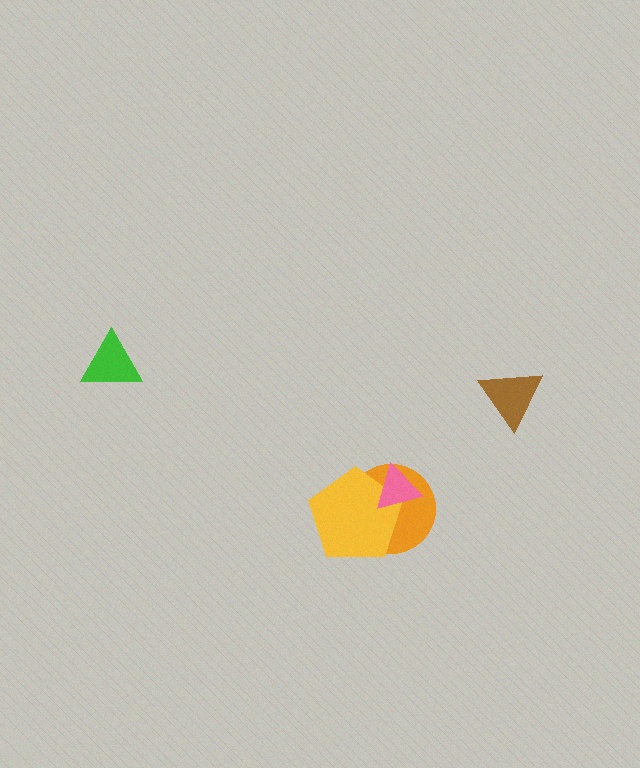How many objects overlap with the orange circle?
2 objects overlap with the orange circle.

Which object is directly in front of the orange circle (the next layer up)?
The yellow pentagon is directly in front of the orange circle.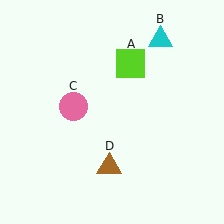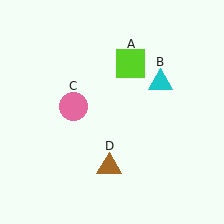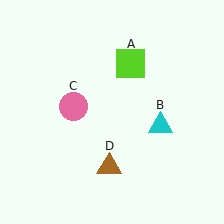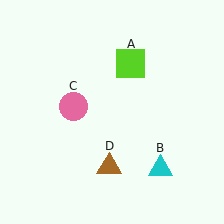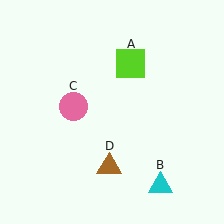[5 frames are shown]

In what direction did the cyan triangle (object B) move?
The cyan triangle (object B) moved down.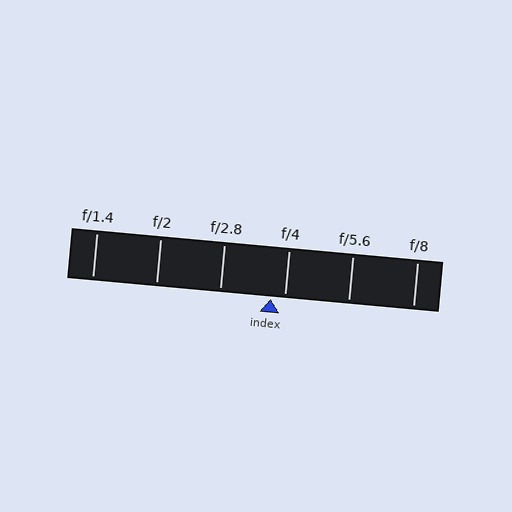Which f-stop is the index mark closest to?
The index mark is closest to f/4.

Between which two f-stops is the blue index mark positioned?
The index mark is between f/2.8 and f/4.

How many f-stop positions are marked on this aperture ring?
There are 6 f-stop positions marked.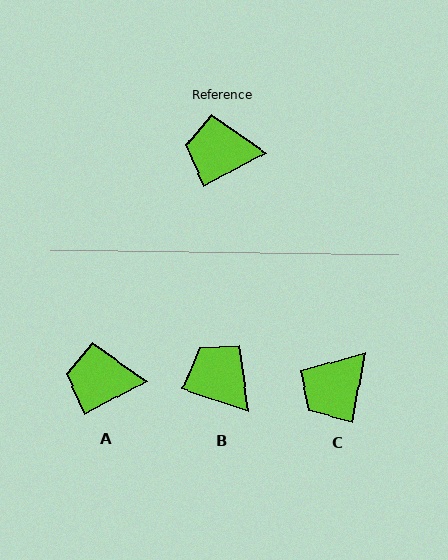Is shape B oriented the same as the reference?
No, it is off by about 47 degrees.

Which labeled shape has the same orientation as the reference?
A.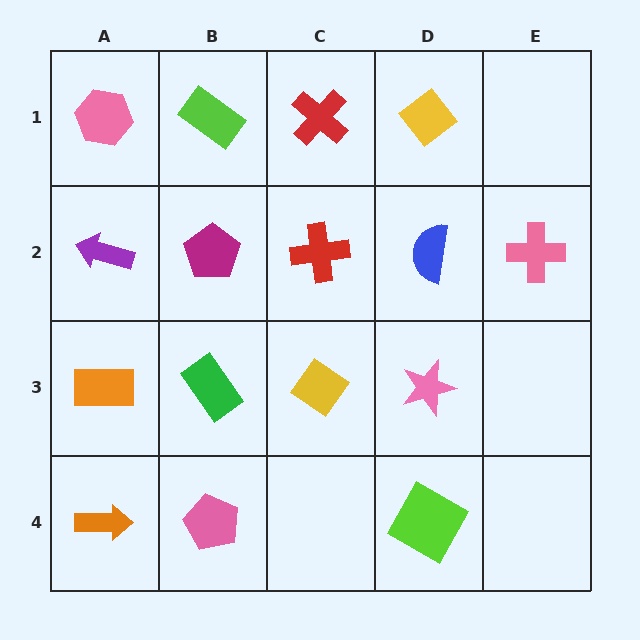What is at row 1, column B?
A lime rectangle.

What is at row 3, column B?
A green rectangle.